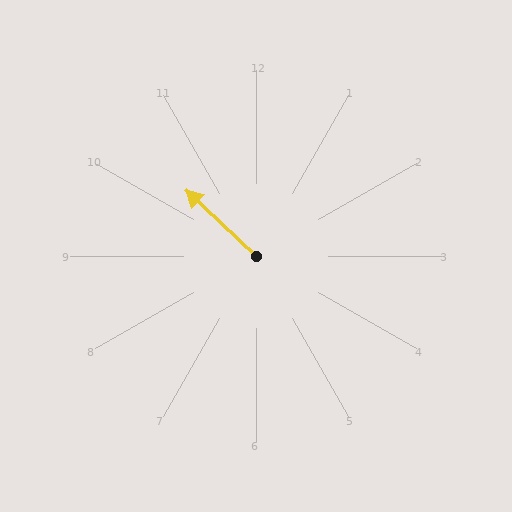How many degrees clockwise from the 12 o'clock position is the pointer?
Approximately 313 degrees.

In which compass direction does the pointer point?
Northwest.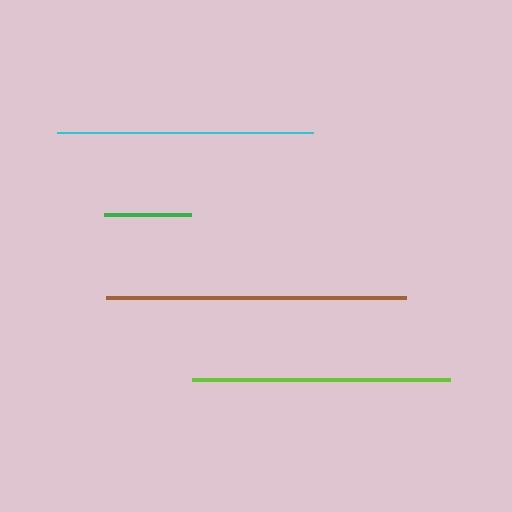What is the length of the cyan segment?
The cyan segment is approximately 256 pixels long.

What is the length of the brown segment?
The brown segment is approximately 301 pixels long.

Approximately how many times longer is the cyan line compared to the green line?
The cyan line is approximately 2.9 times the length of the green line.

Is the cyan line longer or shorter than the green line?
The cyan line is longer than the green line.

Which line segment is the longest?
The brown line is the longest at approximately 301 pixels.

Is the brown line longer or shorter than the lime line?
The brown line is longer than the lime line.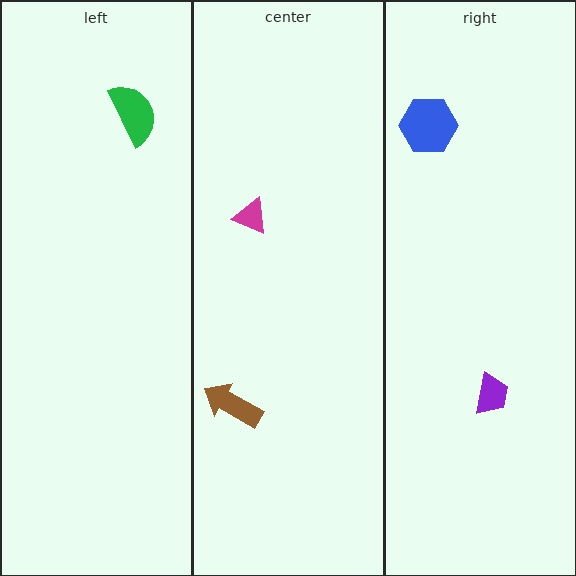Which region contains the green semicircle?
The left region.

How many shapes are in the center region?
2.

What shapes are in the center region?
The magenta triangle, the brown arrow.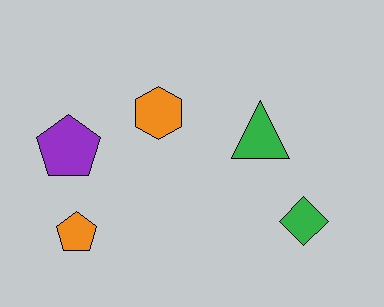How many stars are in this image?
There are no stars.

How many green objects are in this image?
There are 2 green objects.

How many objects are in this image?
There are 5 objects.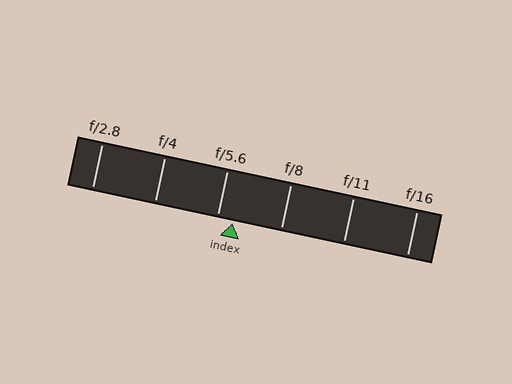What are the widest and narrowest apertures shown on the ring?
The widest aperture shown is f/2.8 and the narrowest is f/16.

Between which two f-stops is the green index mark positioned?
The index mark is between f/5.6 and f/8.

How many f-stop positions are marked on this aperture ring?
There are 6 f-stop positions marked.